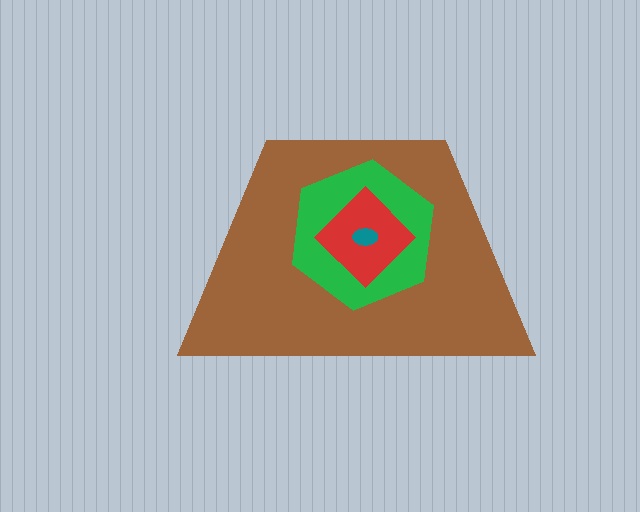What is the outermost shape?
The brown trapezoid.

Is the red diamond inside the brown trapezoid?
Yes.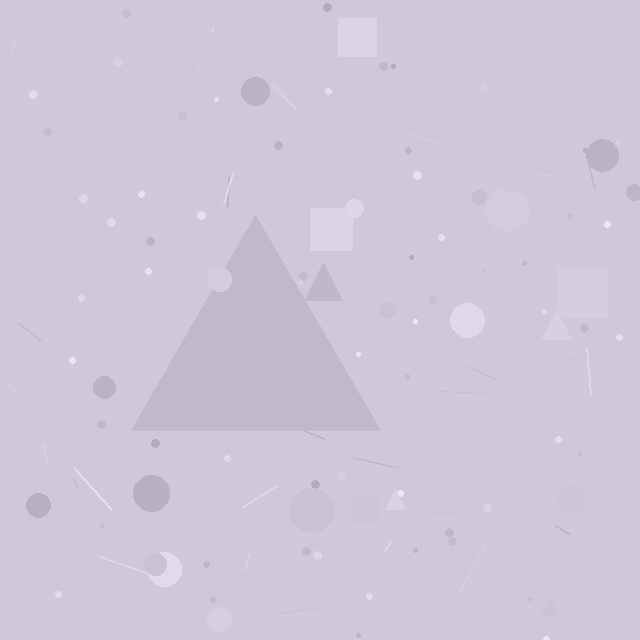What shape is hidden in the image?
A triangle is hidden in the image.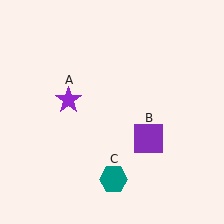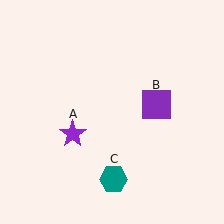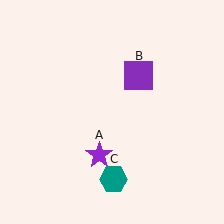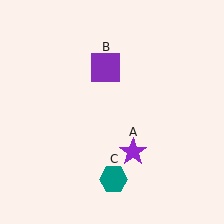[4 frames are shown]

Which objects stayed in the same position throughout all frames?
Teal hexagon (object C) remained stationary.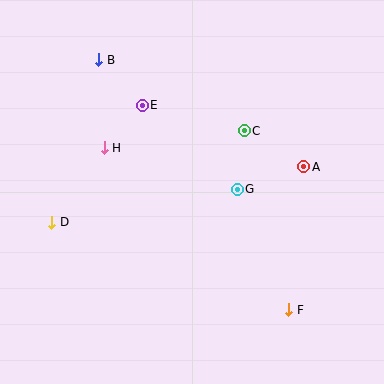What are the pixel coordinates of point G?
Point G is at (237, 189).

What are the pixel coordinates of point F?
Point F is at (289, 310).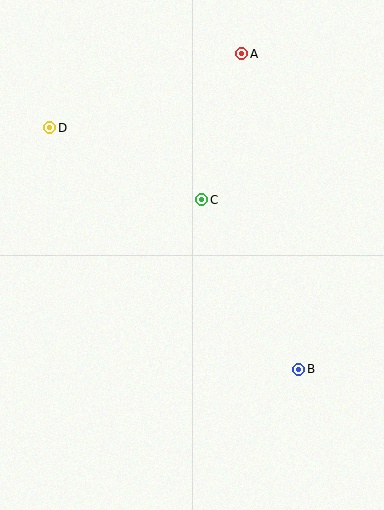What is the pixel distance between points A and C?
The distance between A and C is 151 pixels.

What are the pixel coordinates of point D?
Point D is at (50, 128).